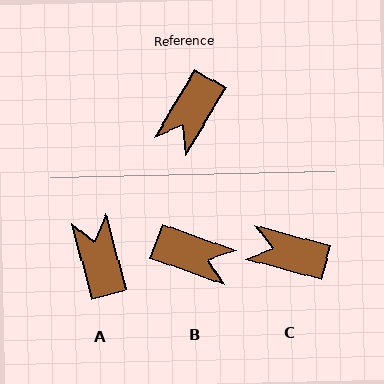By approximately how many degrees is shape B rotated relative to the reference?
Approximately 101 degrees counter-clockwise.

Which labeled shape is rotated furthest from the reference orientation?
A, about 135 degrees away.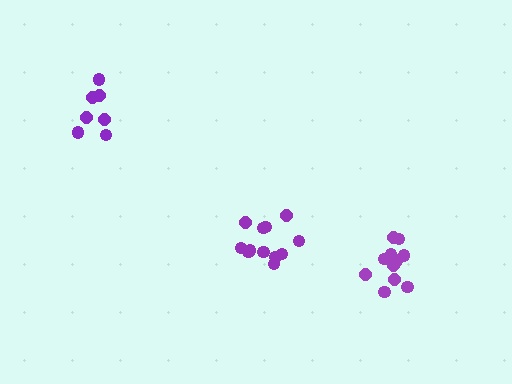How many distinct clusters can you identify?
There are 3 distinct clusters.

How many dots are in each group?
Group 1: 7 dots, Group 2: 12 dots, Group 3: 12 dots (31 total).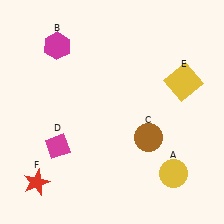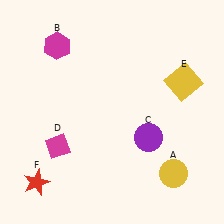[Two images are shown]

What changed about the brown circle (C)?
In Image 1, C is brown. In Image 2, it changed to purple.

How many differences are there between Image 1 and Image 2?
There is 1 difference between the two images.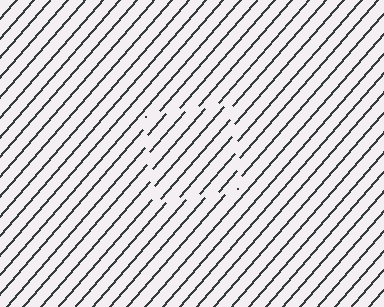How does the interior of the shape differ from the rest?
The interior of the shape contains the same grating, shifted by half a period — the contour is defined by the phase discontinuity where line-ends from the inner and outer gratings abut.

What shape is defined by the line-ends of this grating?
An illusory square. The interior of the shape contains the same grating, shifted by half a period — the contour is defined by the phase discontinuity where line-ends from the inner and outer gratings abut.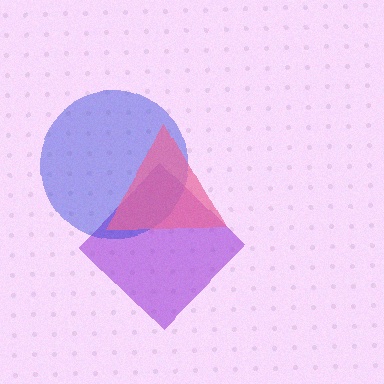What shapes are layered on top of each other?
The layered shapes are: a purple diamond, a blue circle, a pink triangle.